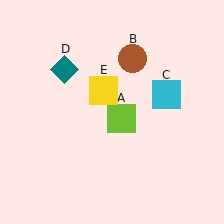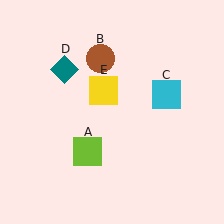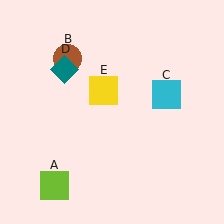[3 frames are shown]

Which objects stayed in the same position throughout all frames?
Cyan square (object C) and teal diamond (object D) and yellow square (object E) remained stationary.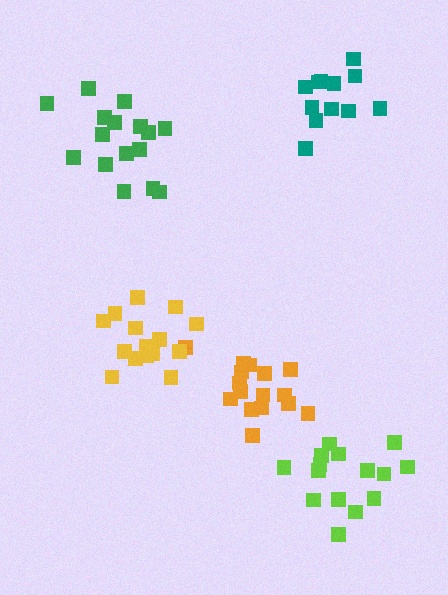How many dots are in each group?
Group 1: 16 dots, Group 2: 15 dots, Group 3: 16 dots, Group 4: 12 dots, Group 5: 16 dots (75 total).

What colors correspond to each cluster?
The clusters are colored: orange, lime, green, teal, yellow.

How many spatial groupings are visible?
There are 5 spatial groupings.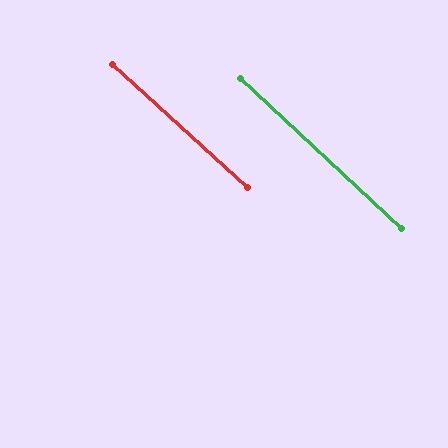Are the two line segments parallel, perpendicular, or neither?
Parallel — their directions differ by only 0.6°.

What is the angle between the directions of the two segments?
Approximately 1 degree.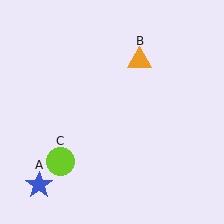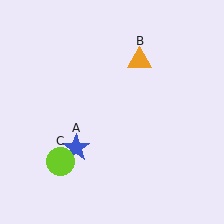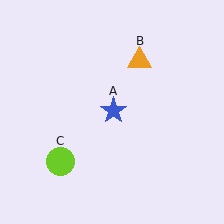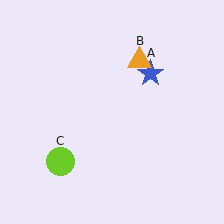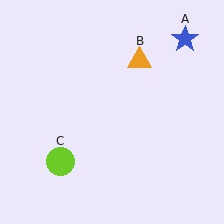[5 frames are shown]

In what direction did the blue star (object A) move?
The blue star (object A) moved up and to the right.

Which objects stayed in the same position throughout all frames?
Orange triangle (object B) and lime circle (object C) remained stationary.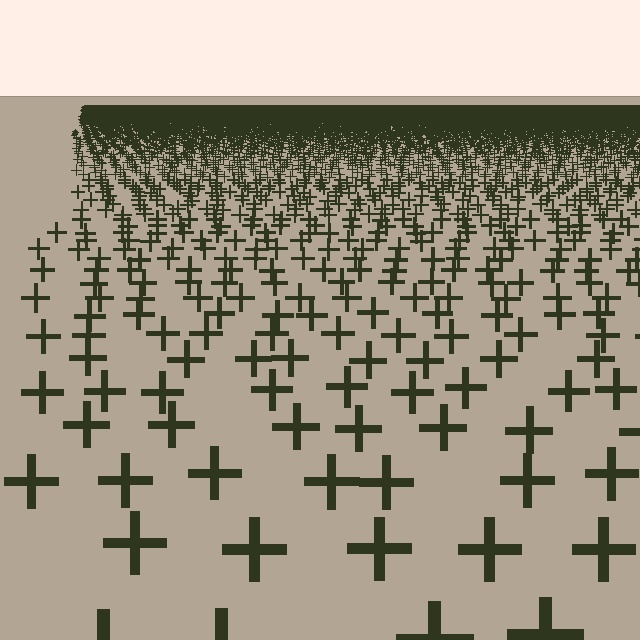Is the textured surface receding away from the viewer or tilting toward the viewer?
The surface is receding away from the viewer. Texture elements get smaller and denser toward the top.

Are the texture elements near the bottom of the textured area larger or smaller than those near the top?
Larger. Near the bottom, elements are closer to the viewer and appear at a bigger on-screen size.